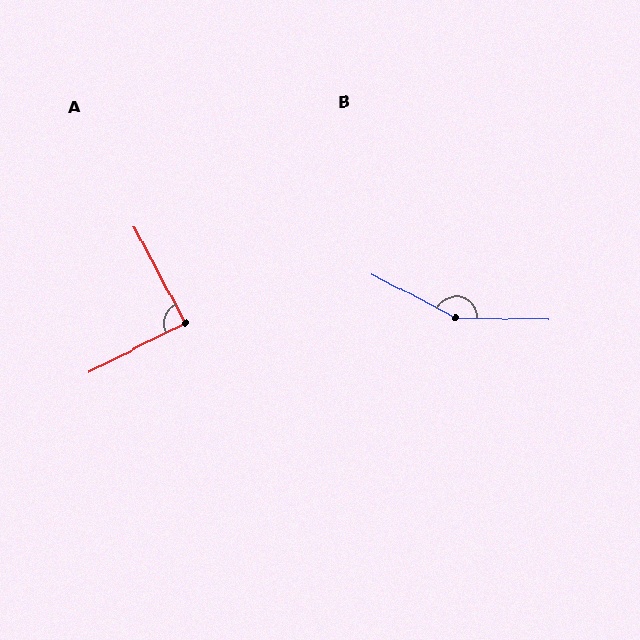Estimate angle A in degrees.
Approximately 89 degrees.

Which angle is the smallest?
A, at approximately 89 degrees.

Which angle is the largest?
B, at approximately 153 degrees.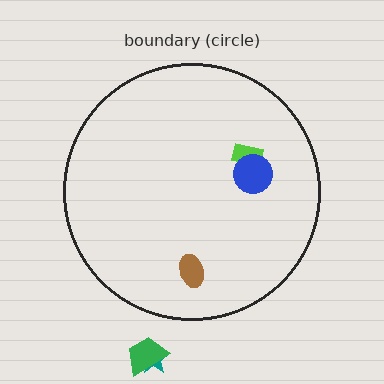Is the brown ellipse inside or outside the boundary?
Inside.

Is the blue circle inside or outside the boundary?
Inside.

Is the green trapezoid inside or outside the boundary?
Outside.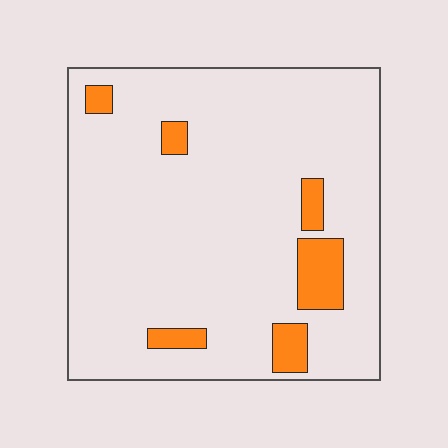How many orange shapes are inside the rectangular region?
6.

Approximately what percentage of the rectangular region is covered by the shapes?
Approximately 10%.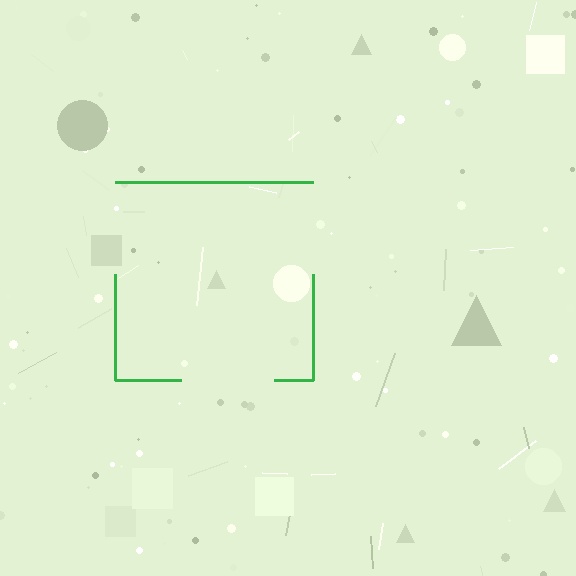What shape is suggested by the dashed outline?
The dashed outline suggests a square.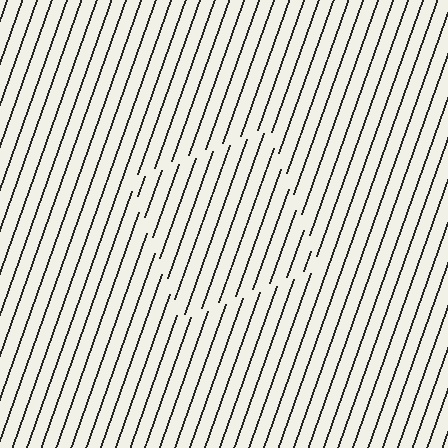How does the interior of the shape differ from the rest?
The interior of the shape contains the same grating, shifted by half a period — the contour is defined by the phase discontinuity where line-ends from the inner and outer gratings abut.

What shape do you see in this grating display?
An illusory square. The interior of the shape contains the same grating, shifted by half a period — the contour is defined by the phase discontinuity where line-ends from the inner and outer gratings abut.